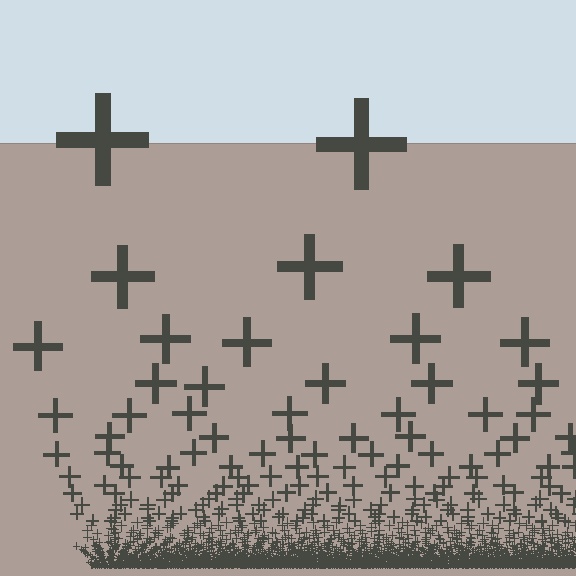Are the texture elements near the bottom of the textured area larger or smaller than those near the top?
Smaller. The gradient is inverted — elements near the bottom are smaller and denser.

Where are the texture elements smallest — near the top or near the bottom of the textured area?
Near the bottom.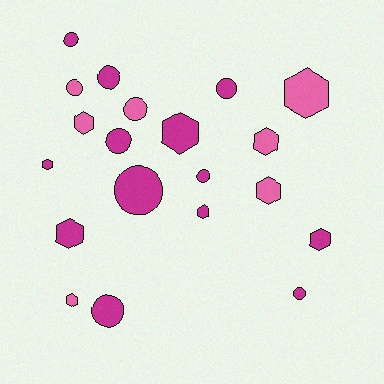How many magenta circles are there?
There are 8 magenta circles.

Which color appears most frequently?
Magenta, with 13 objects.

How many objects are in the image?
There are 20 objects.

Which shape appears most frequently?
Circle, with 10 objects.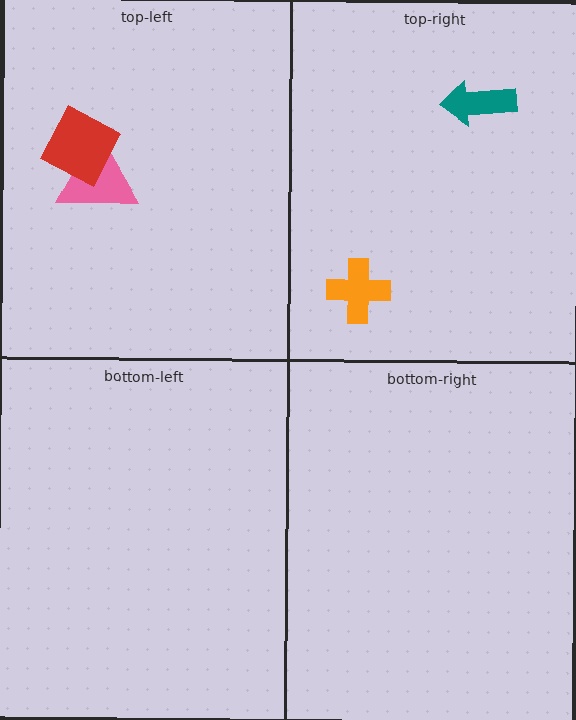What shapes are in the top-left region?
The pink triangle, the red diamond.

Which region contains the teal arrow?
The top-right region.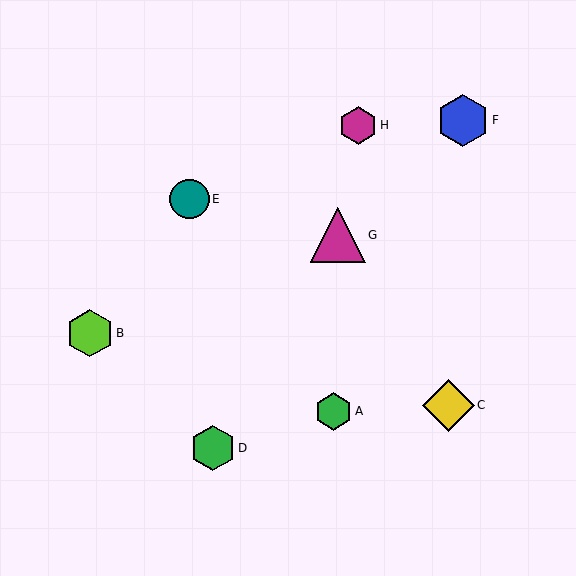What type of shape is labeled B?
Shape B is a lime hexagon.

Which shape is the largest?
The magenta triangle (labeled G) is the largest.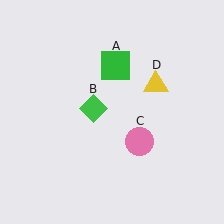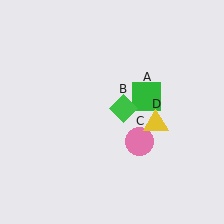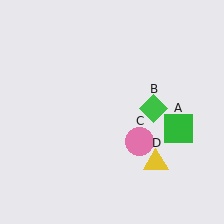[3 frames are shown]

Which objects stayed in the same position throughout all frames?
Pink circle (object C) remained stationary.